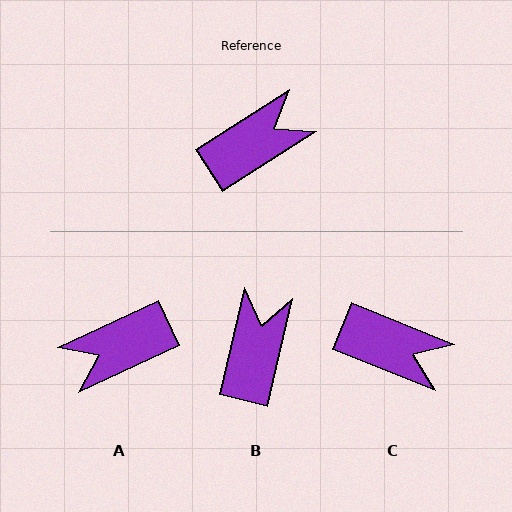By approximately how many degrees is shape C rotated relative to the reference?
Approximately 54 degrees clockwise.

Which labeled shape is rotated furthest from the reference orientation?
A, about 172 degrees away.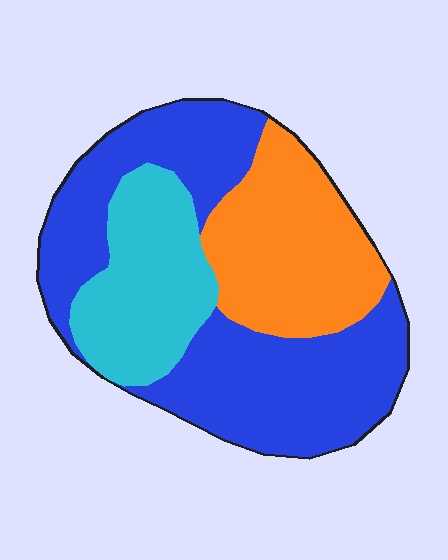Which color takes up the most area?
Blue, at roughly 50%.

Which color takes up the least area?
Cyan, at roughly 25%.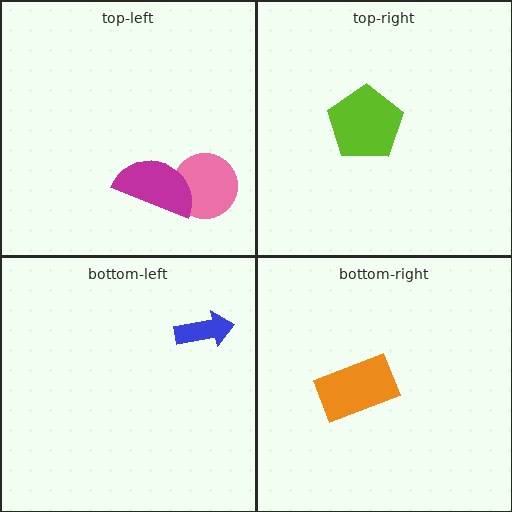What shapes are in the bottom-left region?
The blue arrow.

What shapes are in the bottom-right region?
The orange rectangle.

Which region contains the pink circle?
The top-left region.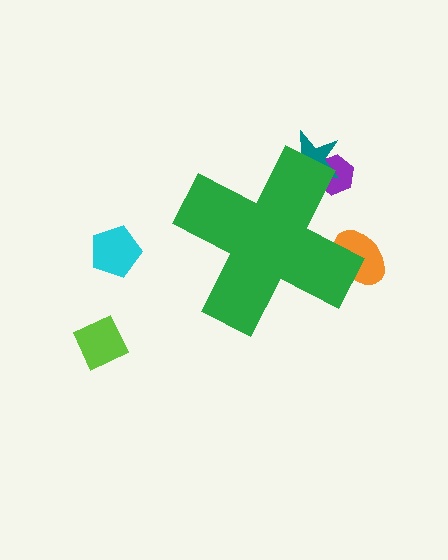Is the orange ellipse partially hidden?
Yes, the orange ellipse is partially hidden behind the green cross.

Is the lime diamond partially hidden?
No, the lime diamond is fully visible.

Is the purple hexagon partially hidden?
Yes, the purple hexagon is partially hidden behind the green cross.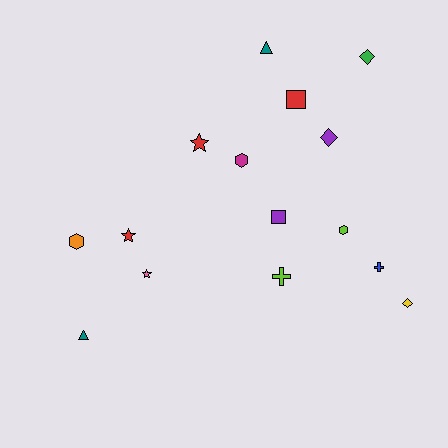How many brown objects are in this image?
There are no brown objects.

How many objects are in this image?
There are 15 objects.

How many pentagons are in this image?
There are no pentagons.